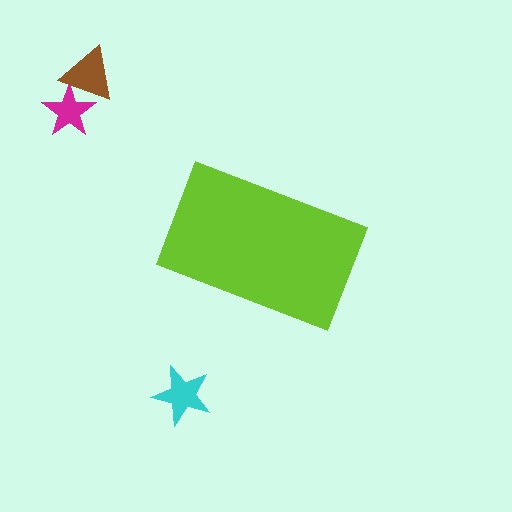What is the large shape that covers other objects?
A lime rectangle.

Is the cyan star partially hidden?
No, the cyan star is fully visible.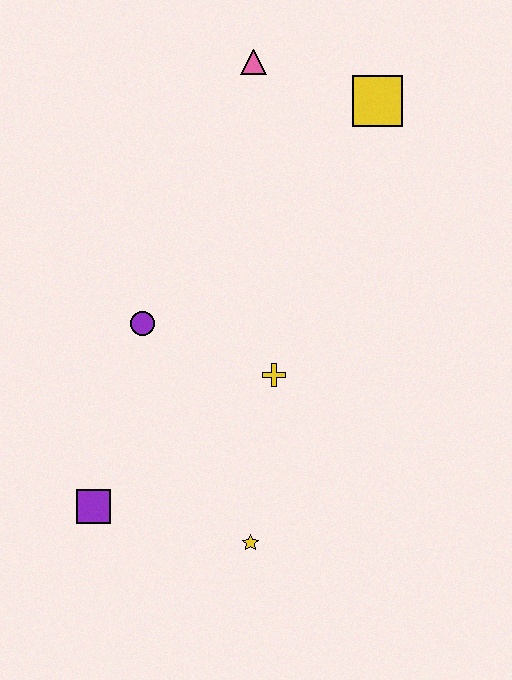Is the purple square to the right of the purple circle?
No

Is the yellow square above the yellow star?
Yes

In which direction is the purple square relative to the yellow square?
The purple square is below the yellow square.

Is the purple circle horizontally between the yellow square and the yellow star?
No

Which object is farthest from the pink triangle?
The yellow star is farthest from the pink triangle.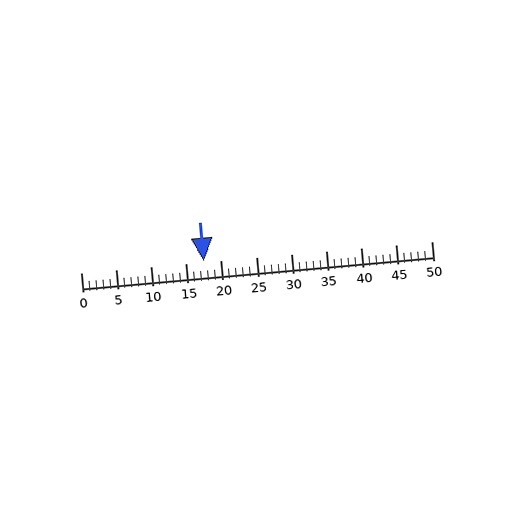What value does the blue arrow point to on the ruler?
The blue arrow points to approximately 18.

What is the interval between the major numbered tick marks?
The major tick marks are spaced 5 units apart.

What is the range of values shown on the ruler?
The ruler shows values from 0 to 50.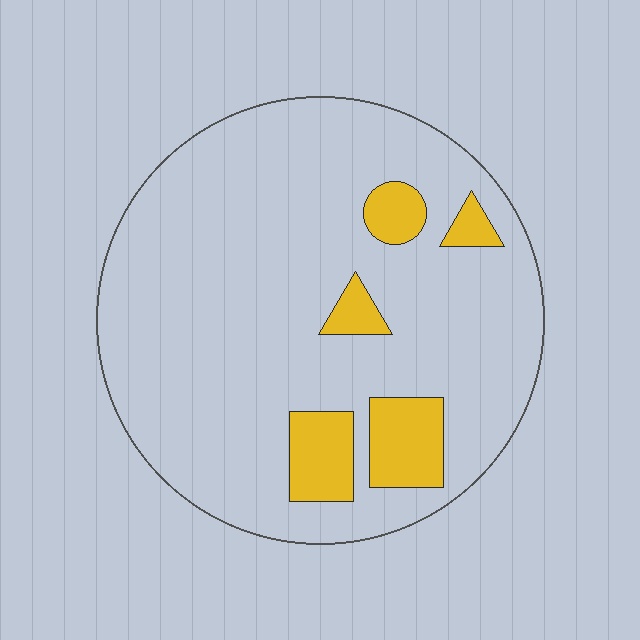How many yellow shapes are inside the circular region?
5.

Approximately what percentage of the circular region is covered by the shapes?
Approximately 15%.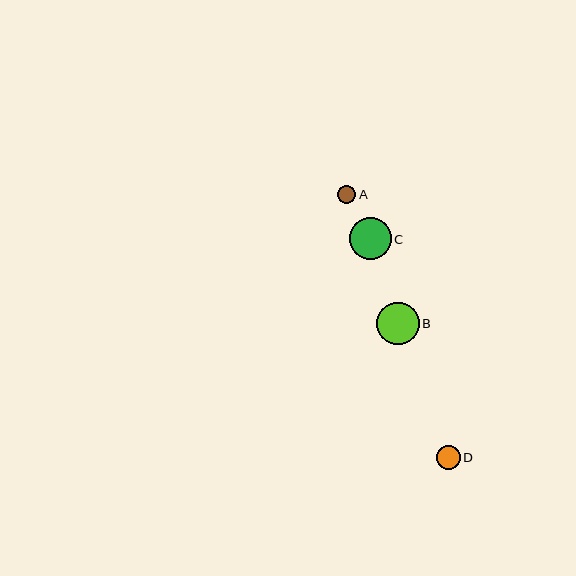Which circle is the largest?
Circle B is the largest with a size of approximately 42 pixels.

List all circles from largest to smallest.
From largest to smallest: B, C, D, A.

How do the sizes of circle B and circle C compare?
Circle B and circle C are approximately the same size.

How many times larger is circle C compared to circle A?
Circle C is approximately 2.3 times the size of circle A.